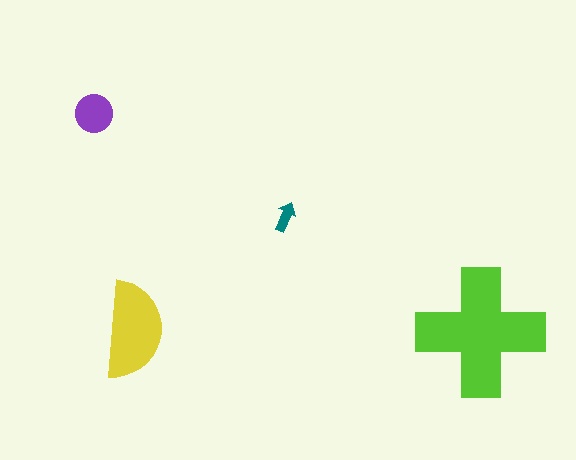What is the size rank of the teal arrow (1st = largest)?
4th.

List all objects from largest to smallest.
The lime cross, the yellow semicircle, the purple circle, the teal arrow.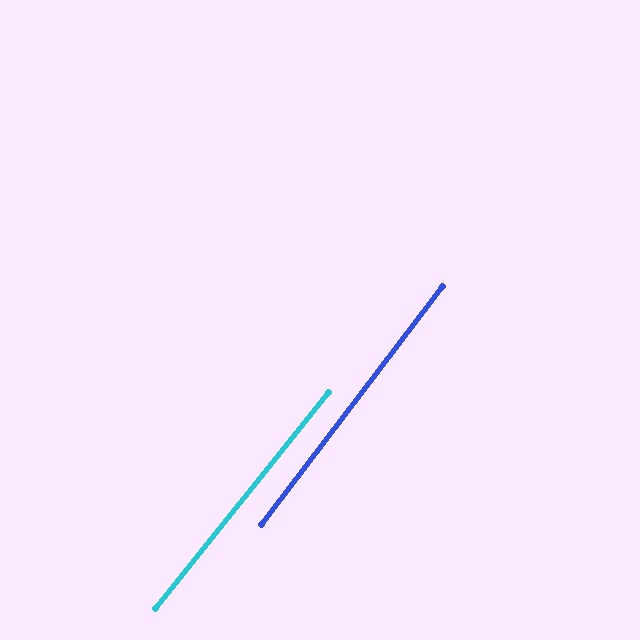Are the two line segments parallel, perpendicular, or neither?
Parallel — their directions differ by only 1.3°.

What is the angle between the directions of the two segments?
Approximately 1 degree.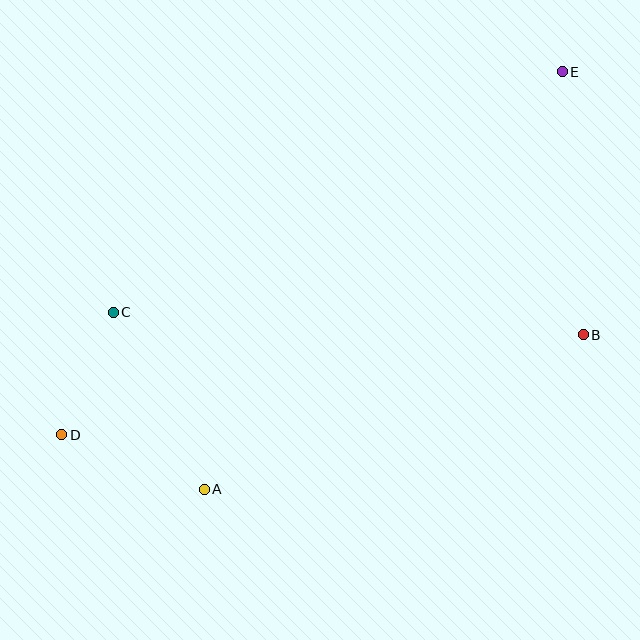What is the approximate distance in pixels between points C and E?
The distance between C and E is approximately 509 pixels.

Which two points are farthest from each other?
Points D and E are farthest from each other.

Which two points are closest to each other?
Points C and D are closest to each other.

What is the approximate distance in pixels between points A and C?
The distance between A and C is approximately 199 pixels.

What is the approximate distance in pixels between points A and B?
The distance between A and B is approximately 409 pixels.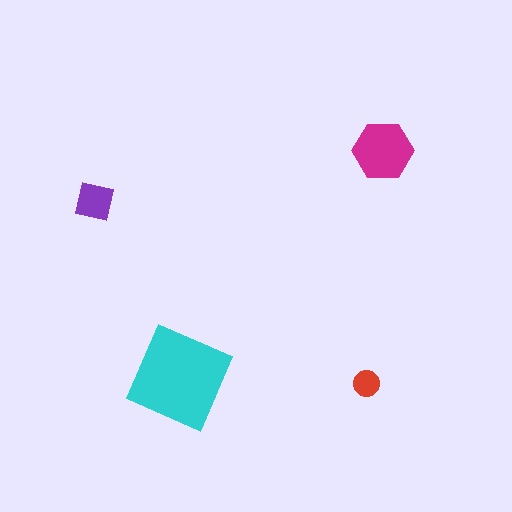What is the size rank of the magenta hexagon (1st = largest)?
2nd.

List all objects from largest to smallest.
The cyan diamond, the magenta hexagon, the purple square, the red circle.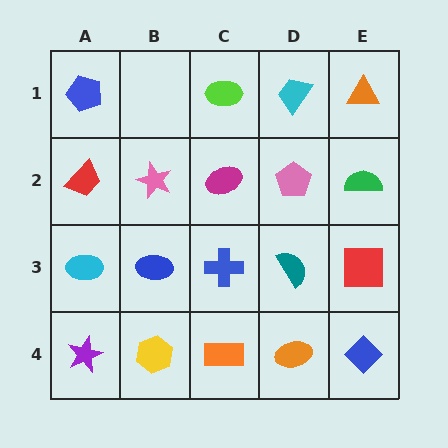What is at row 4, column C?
An orange rectangle.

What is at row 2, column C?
A magenta ellipse.